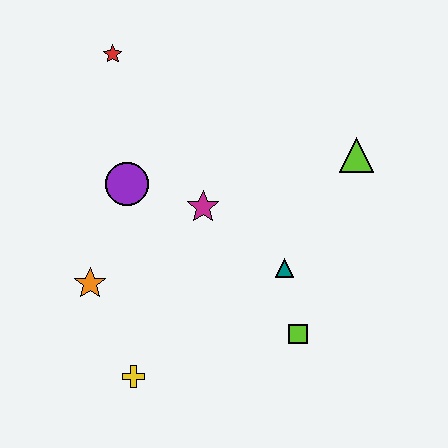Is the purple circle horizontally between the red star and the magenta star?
Yes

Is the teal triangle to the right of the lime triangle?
No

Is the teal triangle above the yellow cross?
Yes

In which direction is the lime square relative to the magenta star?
The lime square is below the magenta star.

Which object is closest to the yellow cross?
The orange star is closest to the yellow cross.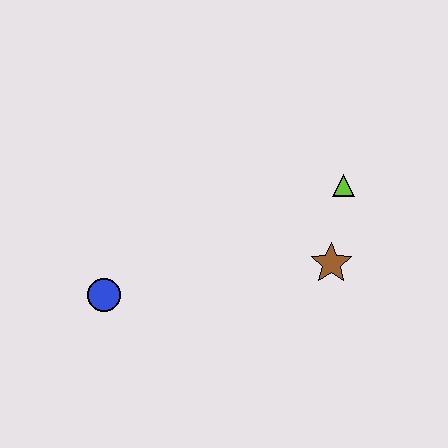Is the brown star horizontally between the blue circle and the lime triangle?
Yes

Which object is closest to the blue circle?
The brown star is closest to the blue circle.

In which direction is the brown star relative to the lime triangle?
The brown star is below the lime triangle.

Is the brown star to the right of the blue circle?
Yes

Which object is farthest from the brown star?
The blue circle is farthest from the brown star.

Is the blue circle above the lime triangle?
No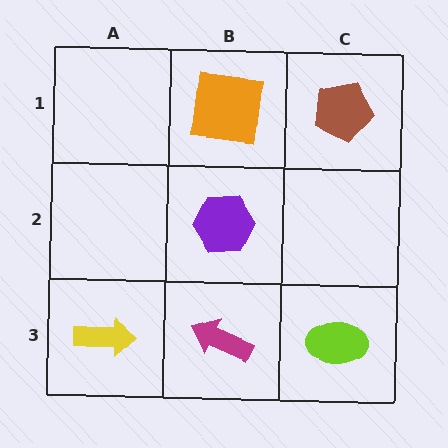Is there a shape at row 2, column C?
No, that cell is empty.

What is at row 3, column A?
A yellow arrow.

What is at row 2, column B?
A purple hexagon.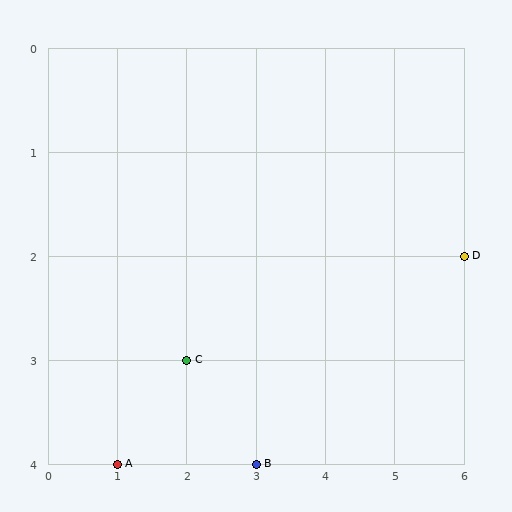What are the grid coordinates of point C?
Point C is at grid coordinates (2, 3).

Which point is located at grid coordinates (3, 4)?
Point B is at (3, 4).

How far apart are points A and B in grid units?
Points A and B are 2 columns apart.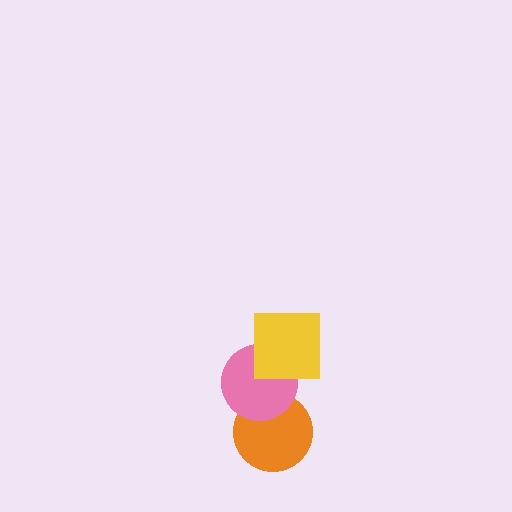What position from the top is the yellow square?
The yellow square is 1st from the top.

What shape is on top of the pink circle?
The yellow square is on top of the pink circle.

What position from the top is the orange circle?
The orange circle is 3rd from the top.